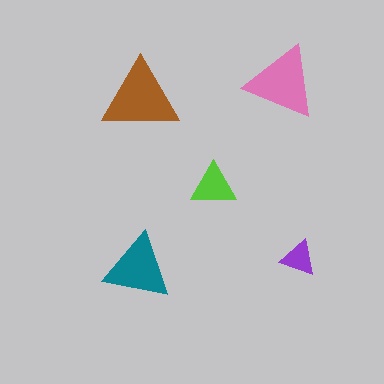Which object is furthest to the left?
The teal triangle is leftmost.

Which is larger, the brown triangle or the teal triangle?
The brown one.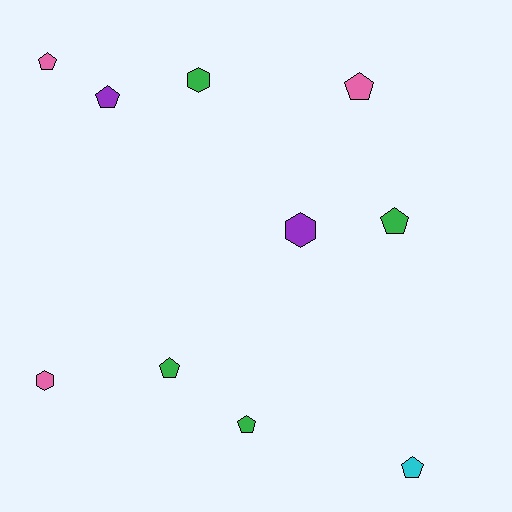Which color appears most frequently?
Green, with 4 objects.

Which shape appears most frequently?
Pentagon, with 7 objects.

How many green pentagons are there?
There are 3 green pentagons.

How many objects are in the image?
There are 10 objects.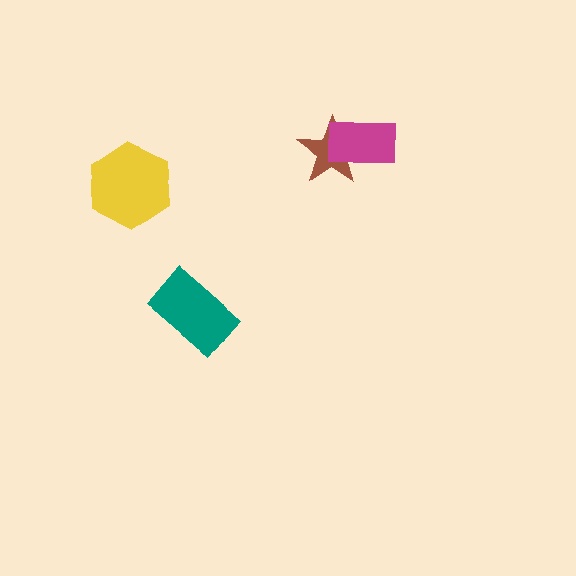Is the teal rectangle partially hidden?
No, no other shape covers it.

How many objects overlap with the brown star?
1 object overlaps with the brown star.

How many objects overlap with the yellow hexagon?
0 objects overlap with the yellow hexagon.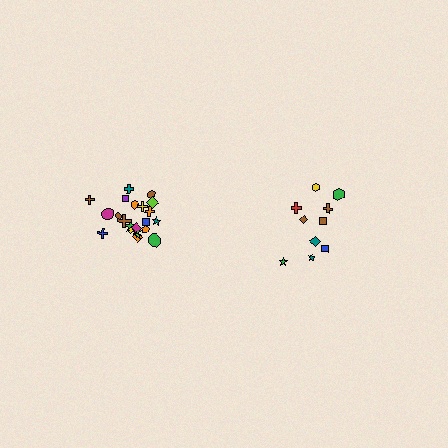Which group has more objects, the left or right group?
The left group.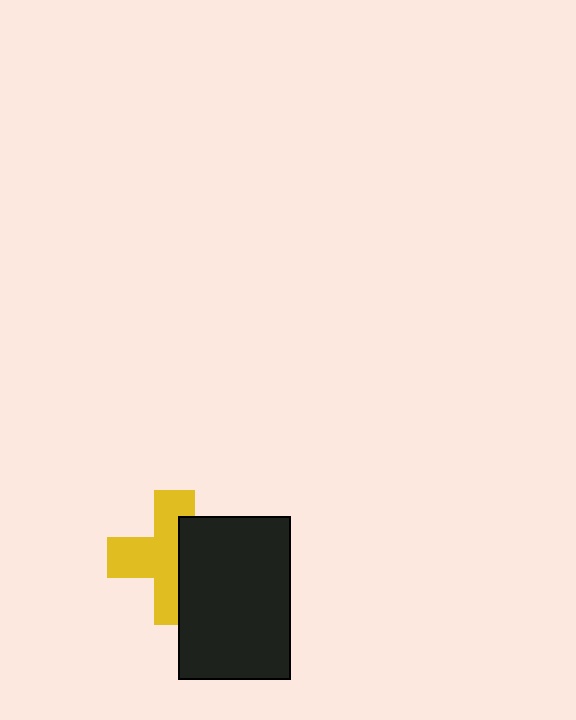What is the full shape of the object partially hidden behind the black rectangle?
The partially hidden object is a yellow cross.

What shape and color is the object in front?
The object in front is a black rectangle.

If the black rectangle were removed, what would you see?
You would see the complete yellow cross.